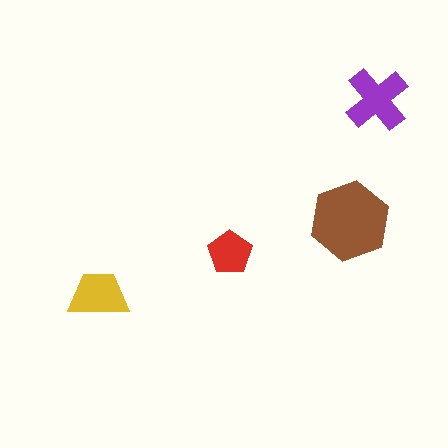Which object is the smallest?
The red pentagon.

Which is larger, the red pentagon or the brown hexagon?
The brown hexagon.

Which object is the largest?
The brown hexagon.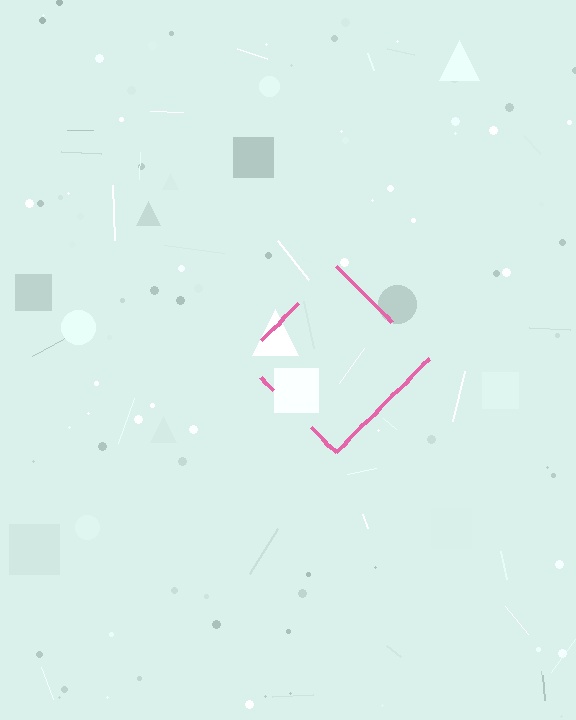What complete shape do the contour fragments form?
The contour fragments form a diamond.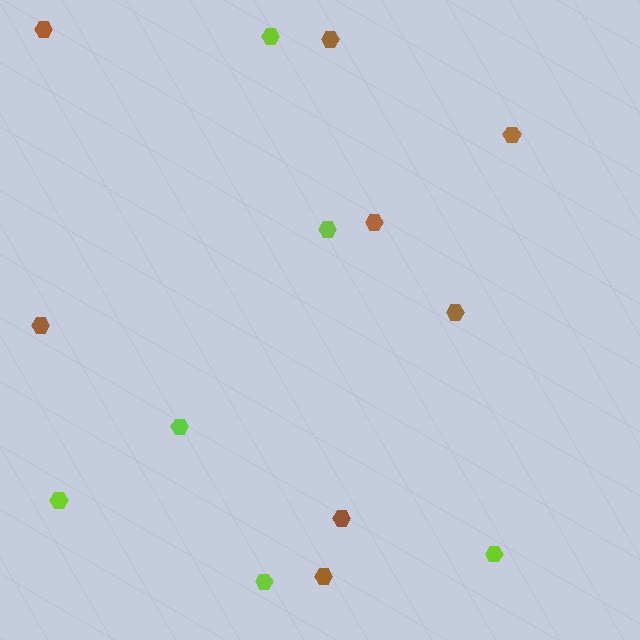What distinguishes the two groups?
There are 2 groups: one group of brown hexagons (8) and one group of lime hexagons (6).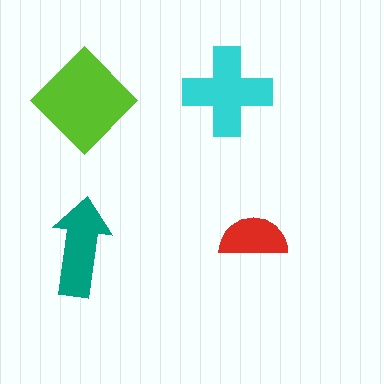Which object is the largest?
The lime diamond.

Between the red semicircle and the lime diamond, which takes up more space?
The lime diamond.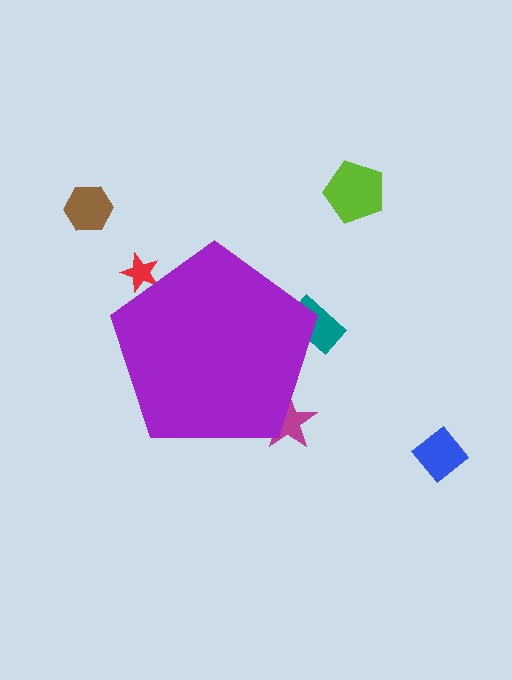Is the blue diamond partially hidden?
No, the blue diamond is fully visible.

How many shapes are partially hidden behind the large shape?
3 shapes are partially hidden.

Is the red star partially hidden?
Yes, the red star is partially hidden behind the purple pentagon.